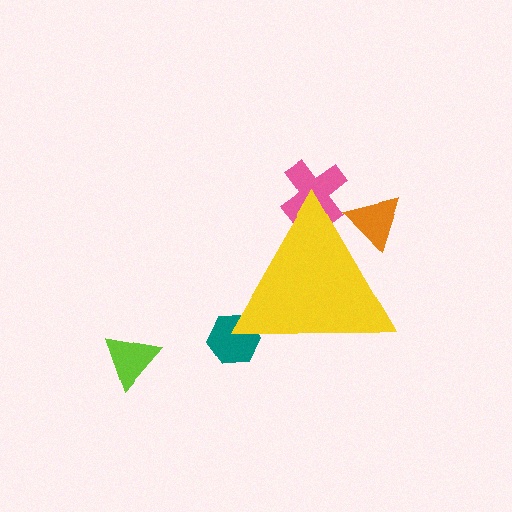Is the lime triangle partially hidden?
No, the lime triangle is fully visible.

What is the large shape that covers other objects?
A yellow triangle.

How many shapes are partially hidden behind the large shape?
3 shapes are partially hidden.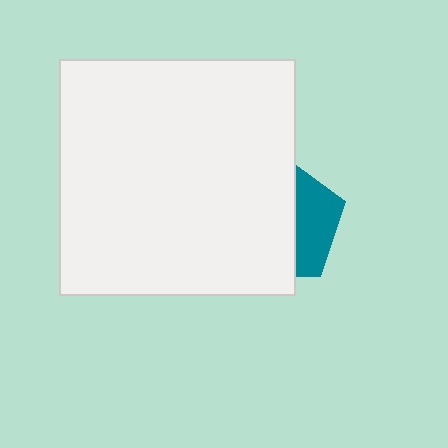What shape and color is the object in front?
The object in front is a white square.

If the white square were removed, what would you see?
You would see the complete teal pentagon.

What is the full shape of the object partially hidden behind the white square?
The partially hidden object is a teal pentagon.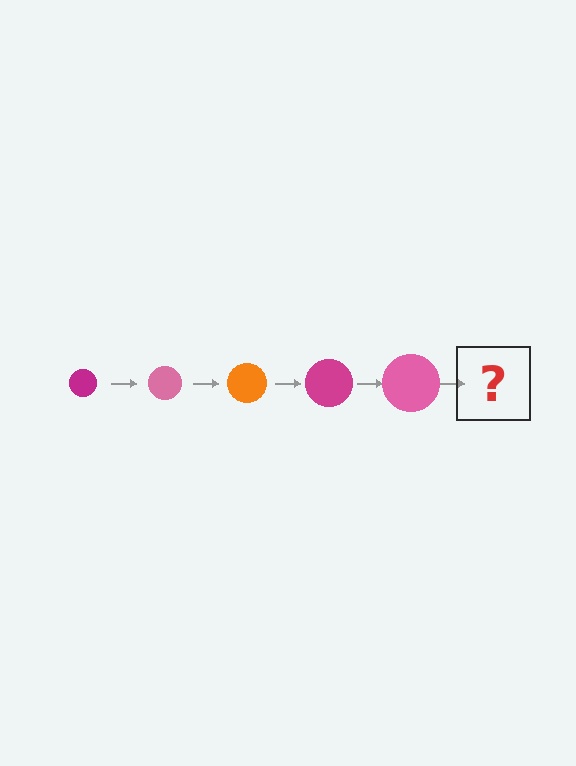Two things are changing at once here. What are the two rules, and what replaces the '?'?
The two rules are that the circle grows larger each step and the color cycles through magenta, pink, and orange. The '?' should be an orange circle, larger than the previous one.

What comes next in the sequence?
The next element should be an orange circle, larger than the previous one.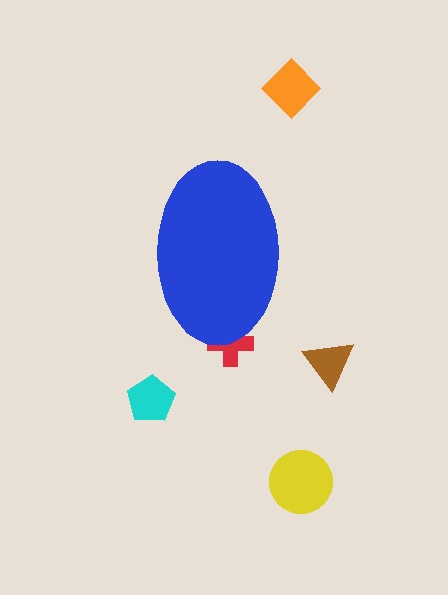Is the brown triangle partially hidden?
No, the brown triangle is fully visible.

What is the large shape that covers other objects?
A blue ellipse.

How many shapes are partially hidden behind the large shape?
1 shape is partially hidden.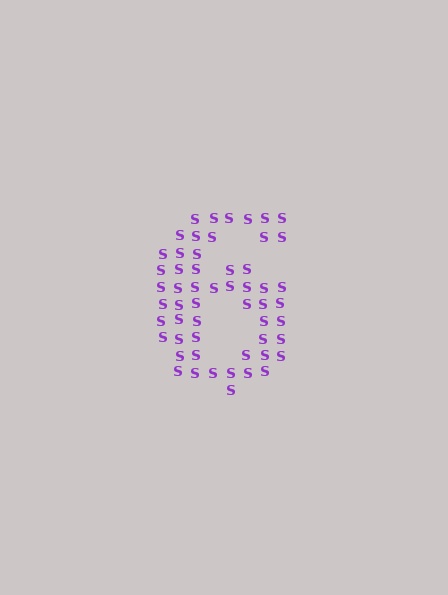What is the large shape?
The large shape is the digit 6.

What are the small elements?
The small elements are letter S's.